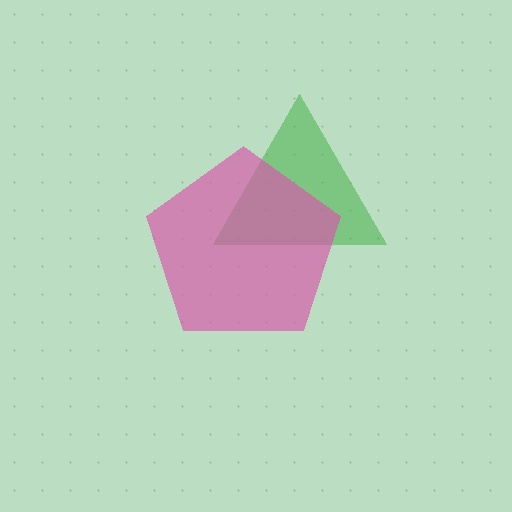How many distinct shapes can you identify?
There are 2 distinct shapes: a green triangle, a pink pentagon.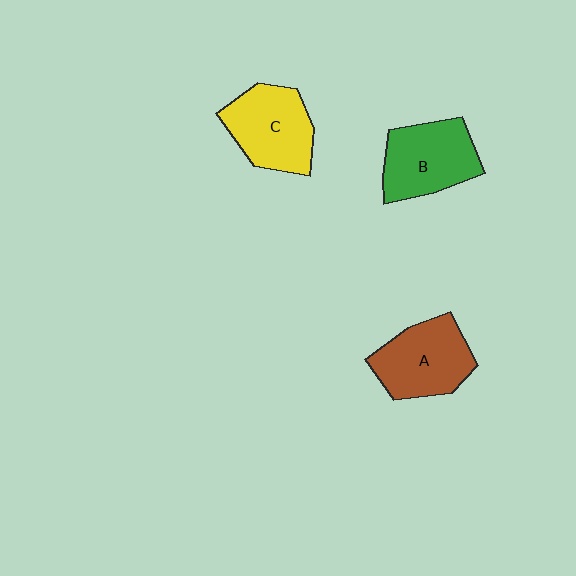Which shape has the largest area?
Shape B (green).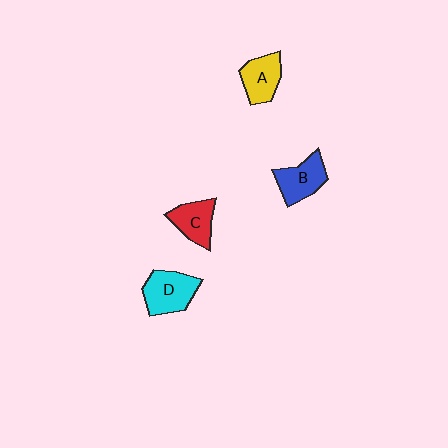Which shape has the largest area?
Shape D (cyan).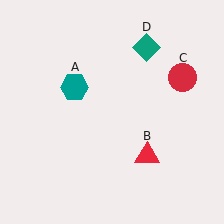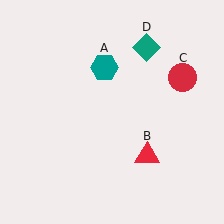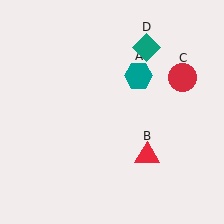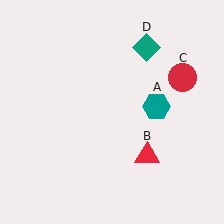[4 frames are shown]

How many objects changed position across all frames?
1 object changed position: teal hexagon (object A).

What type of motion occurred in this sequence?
The teal hexagon (object A) rotated clockwise around the center of the scene.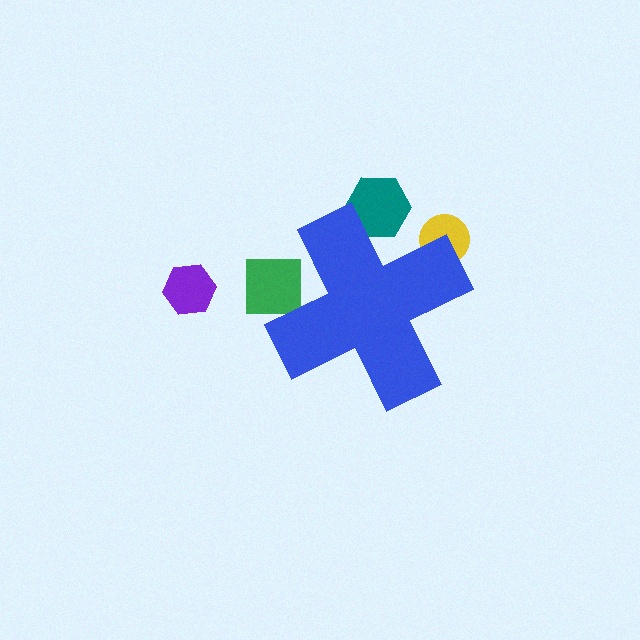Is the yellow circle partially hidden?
Yes, the yellow circle is partially hidden behind the blue cross.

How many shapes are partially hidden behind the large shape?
3 shapes are partially hidden.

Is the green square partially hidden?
Yes, the green square is partially hidden behind the blue cross.